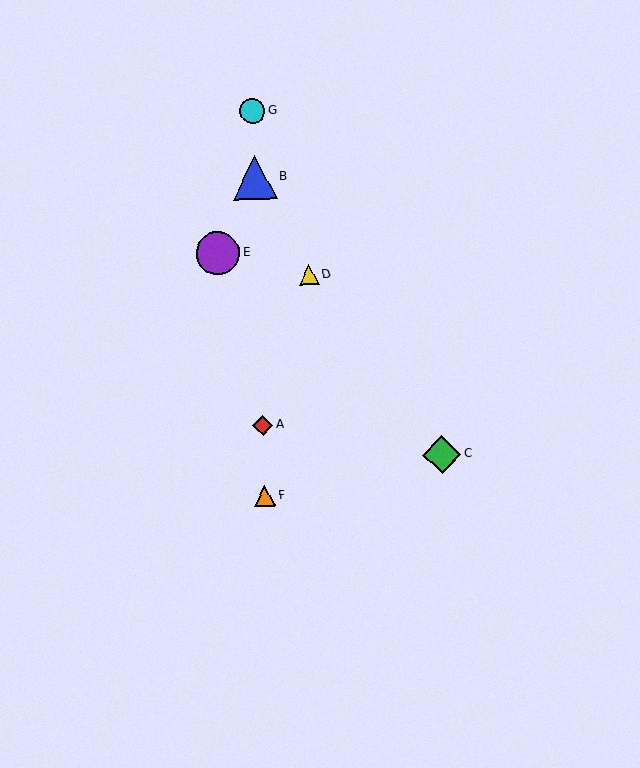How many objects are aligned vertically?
4 objects (A, B, F, G) are aligned vertically.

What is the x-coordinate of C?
Object C is at x≈442.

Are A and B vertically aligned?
Yes, both are at x≈263.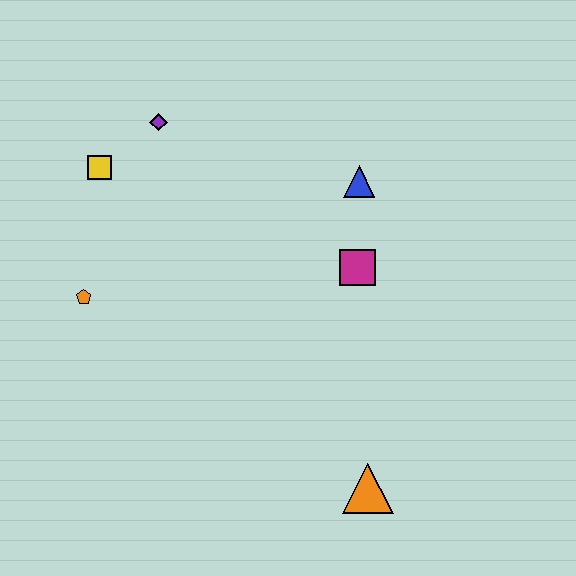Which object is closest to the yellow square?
The purple diamond is closest to the yellow square.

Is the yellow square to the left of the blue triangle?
Yes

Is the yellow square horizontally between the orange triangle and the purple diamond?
No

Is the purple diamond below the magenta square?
No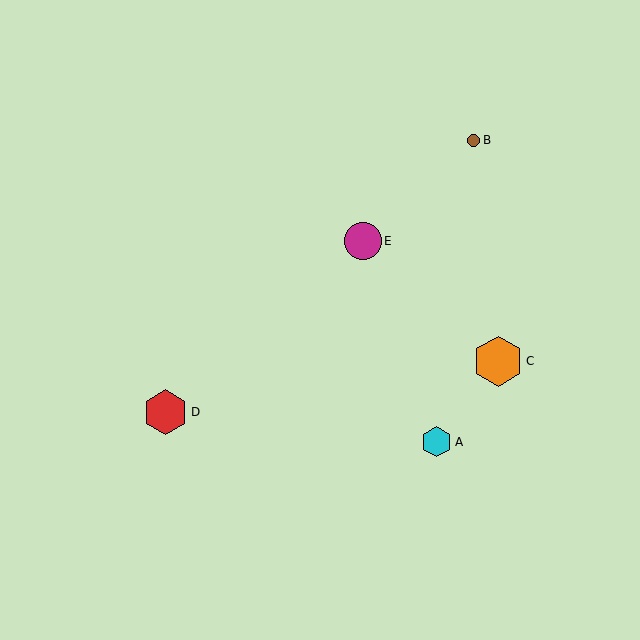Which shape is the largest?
The orange hexagon (labeled C) is the largest.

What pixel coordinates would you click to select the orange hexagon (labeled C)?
Click at (498, 361) to select the orange hexagon C.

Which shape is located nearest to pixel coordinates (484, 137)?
The brown circle (labeled B) at (474, 141) is nearest to that location.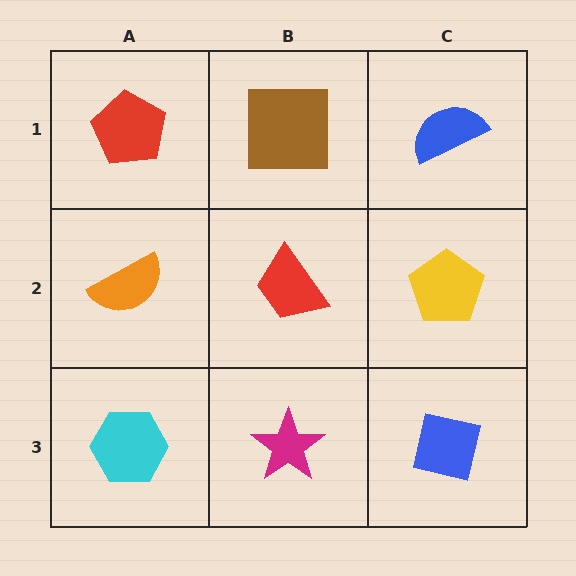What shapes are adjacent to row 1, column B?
A red trapezoid (row 2, column B), a red pentagon (row 1, column A), a blue semicircle (row 1, column C).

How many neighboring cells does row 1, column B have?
3.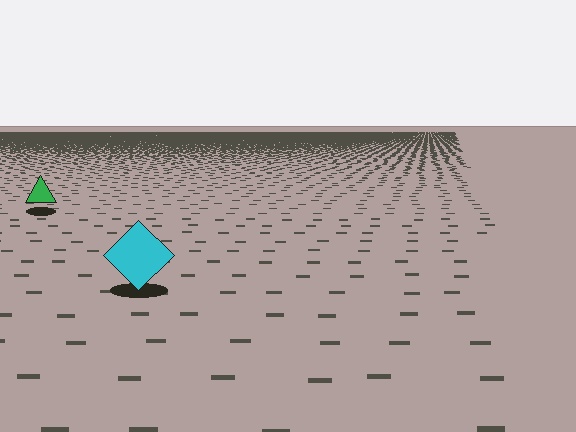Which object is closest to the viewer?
The cyan diamond is closest. The texture marks near it are larger and more spread out.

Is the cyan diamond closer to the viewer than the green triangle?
Yes. The cyan diamond is closer — you can tell from the texture gradient: the ground texture is coarser near it.